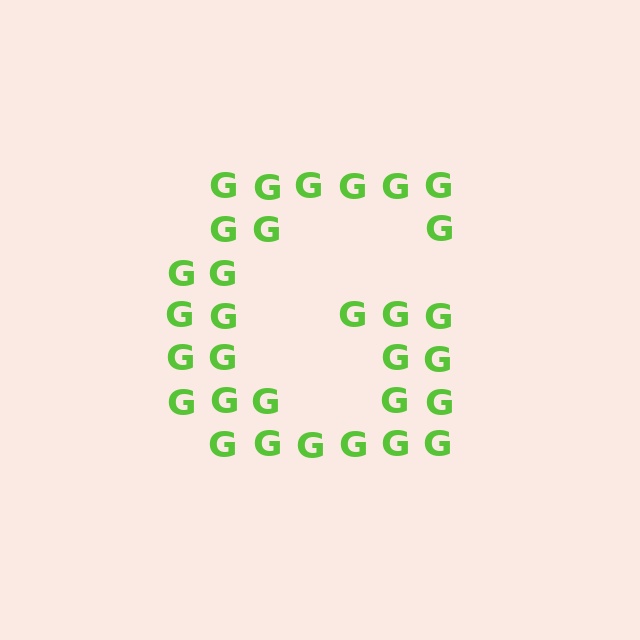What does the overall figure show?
The overall figure shows the letter G.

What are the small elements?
The small elements are letter G's.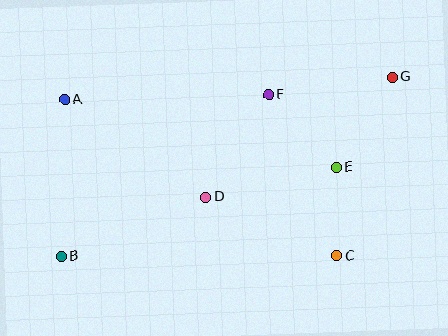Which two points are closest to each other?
Points C and E are closest to each other.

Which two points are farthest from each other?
Points B and G are farthest from each other.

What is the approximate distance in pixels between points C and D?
The distance between C and D is approximately 144 pixels.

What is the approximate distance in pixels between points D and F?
The distance between D and F is approximately 120 pixels.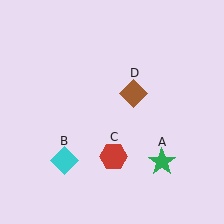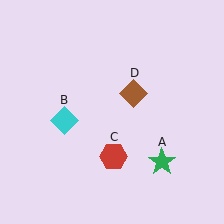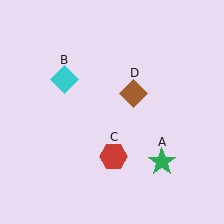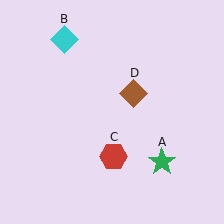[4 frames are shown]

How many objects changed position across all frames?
1 object changed position: cyan diamond (object B).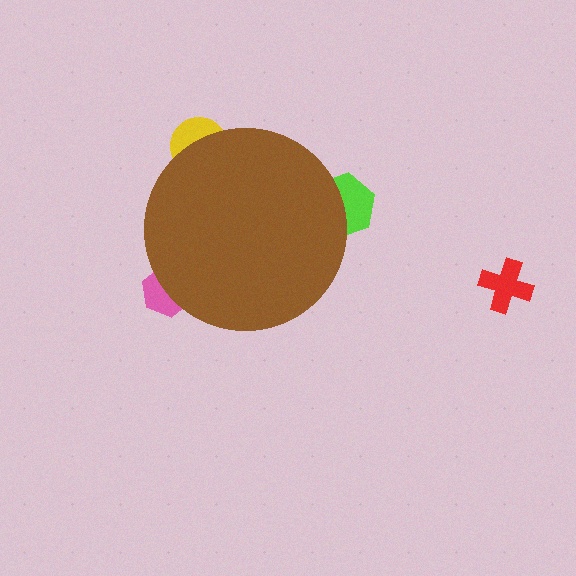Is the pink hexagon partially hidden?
Yes, the pink hexagon is partially hidden behind the brown circle.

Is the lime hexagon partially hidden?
Yes, the lime hexagon is partially hidden behind the brown circle.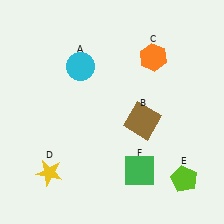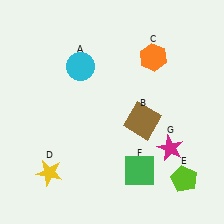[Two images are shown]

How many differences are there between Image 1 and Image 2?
There is 1 difference between the two images.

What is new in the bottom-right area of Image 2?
A magenta star (G) was added in the bottom-right area of Image 2.